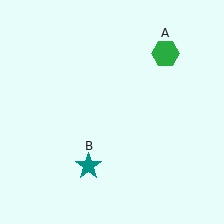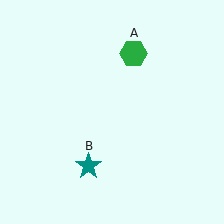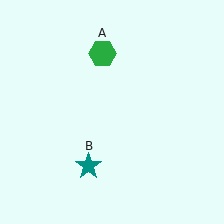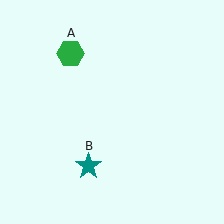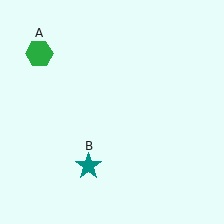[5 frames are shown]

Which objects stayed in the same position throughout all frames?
Teal star (object B) remained stationary.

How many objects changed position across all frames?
1 object changed position: green hexagon (object A).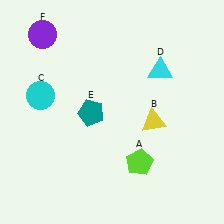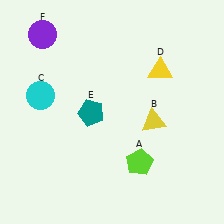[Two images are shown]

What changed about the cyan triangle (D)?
In Image 1, D is cyan. In Image 2, it changed to yellow.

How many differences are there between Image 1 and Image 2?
There is 1 difference between the two images.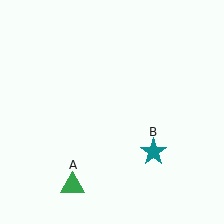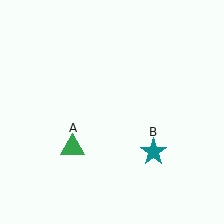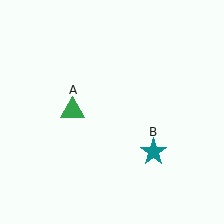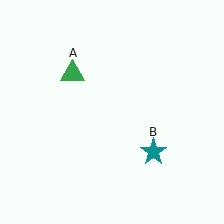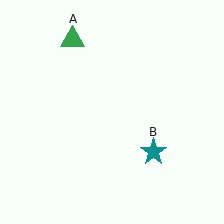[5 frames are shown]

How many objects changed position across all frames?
1 object changed position: green triangle (object A).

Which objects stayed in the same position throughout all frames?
Teal star (object B) remained stationary.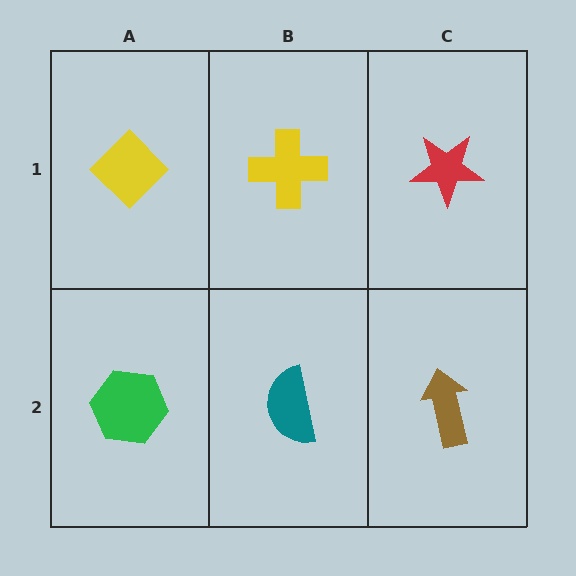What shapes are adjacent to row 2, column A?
A yellow diamond (row 1, column A), a teal semicircle (row 2, column B).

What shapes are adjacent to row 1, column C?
A brown arrow (row 2, column C), a yellow cross (row 1, column B).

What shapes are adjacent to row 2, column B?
A yellow cross (row 1, column B), a green hexagon (row 2, column A), a brown arrow (row 2, column C).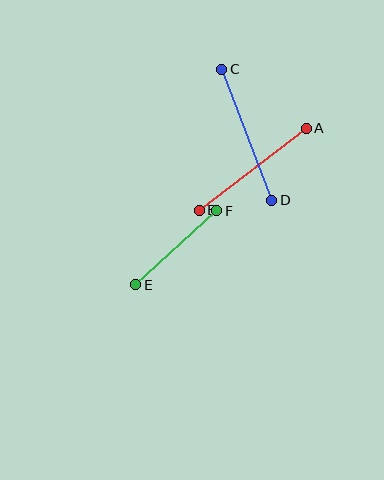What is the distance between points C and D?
The distance is approximately 140 pixels.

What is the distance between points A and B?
The distance is approximately 135 pixels.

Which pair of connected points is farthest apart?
Points C and D are farthest apart.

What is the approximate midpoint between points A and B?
The midpoint is at approximately (253, 169) pixels.